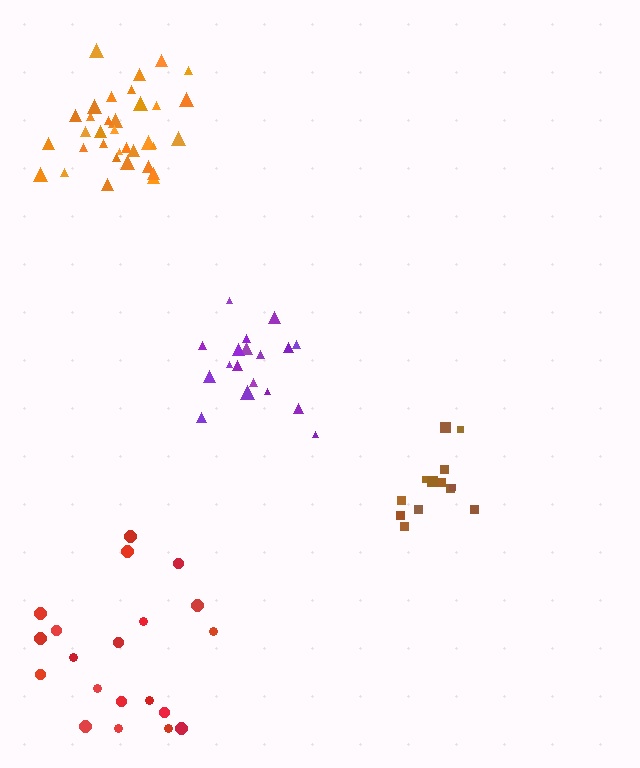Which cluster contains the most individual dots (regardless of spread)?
Orange (34).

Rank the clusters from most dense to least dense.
orange, brown, purple, red.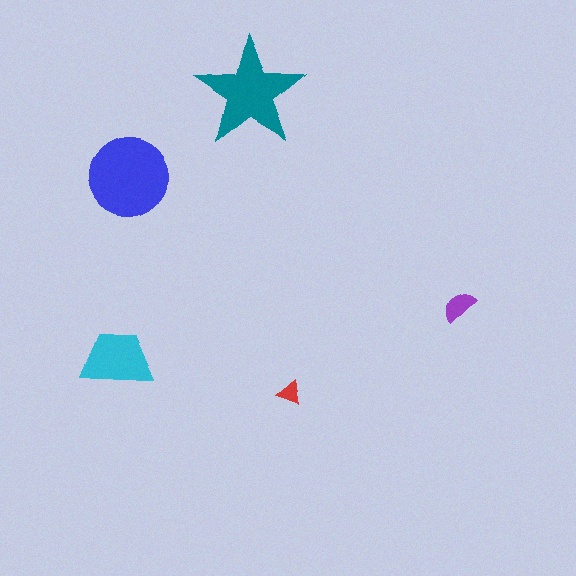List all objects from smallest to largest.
The red triangle, the purple semicircle, the cyan trapezoid, the teal star, the blue circle.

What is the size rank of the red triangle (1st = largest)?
5th.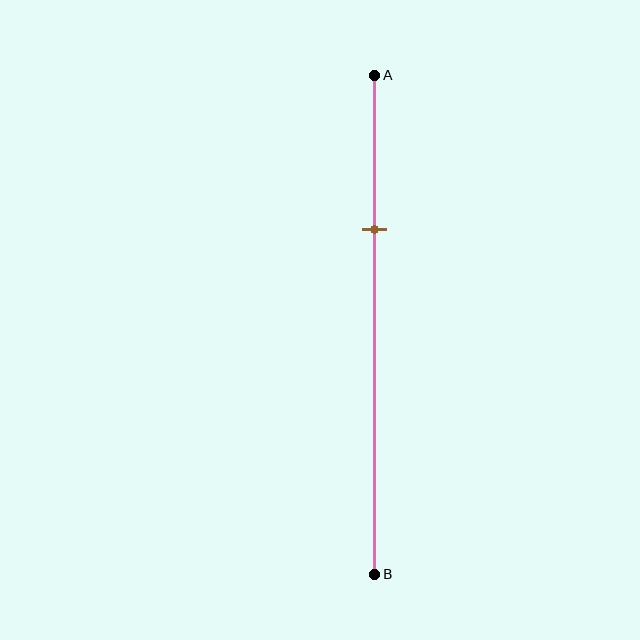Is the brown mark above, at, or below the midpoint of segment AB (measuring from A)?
The brown mark is above the midpoint of segment AB.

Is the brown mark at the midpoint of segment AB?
No, the mark is at about 30% from A, not at the 50% midpoint.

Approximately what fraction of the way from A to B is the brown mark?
The brown mark is approximately 30% of the way from A to B.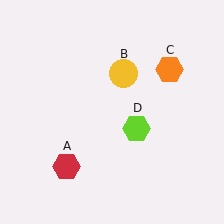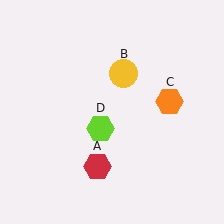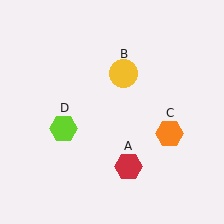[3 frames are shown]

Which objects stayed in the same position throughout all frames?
Yellow circle (object B) remained stationary.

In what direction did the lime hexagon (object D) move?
The lime hexagon (object D) moved left.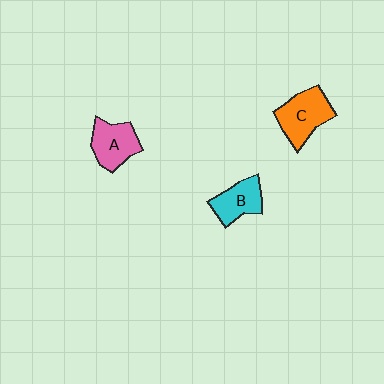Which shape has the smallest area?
Shape B (cyan).